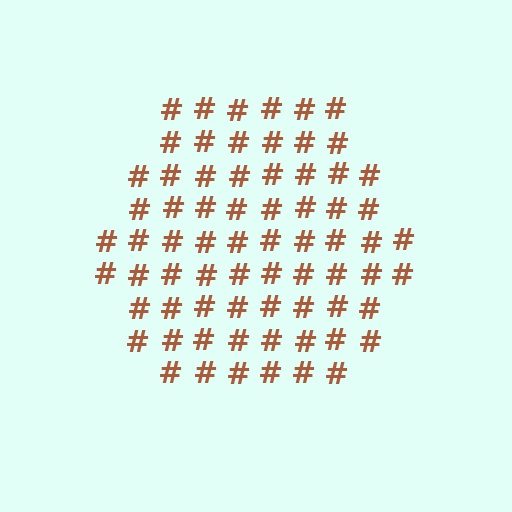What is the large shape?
The large shape is a hexagon.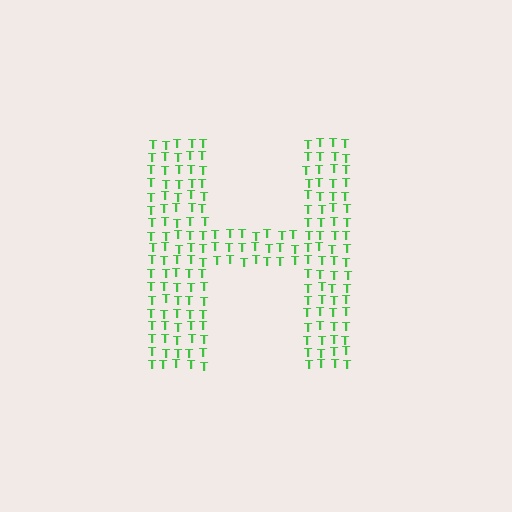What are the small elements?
The small elements are letter T's.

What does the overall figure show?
The overall figure shows the letter H.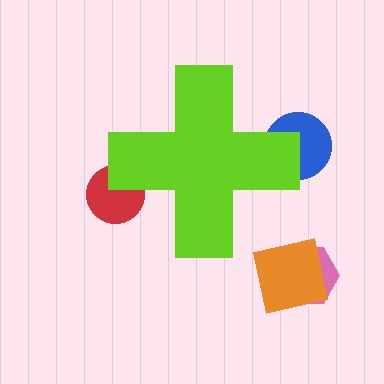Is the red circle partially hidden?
Yes, the red circle is partially hidden behind the lime cross.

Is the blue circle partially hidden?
Yes, the blue circle is partially hidden behind the lime cross.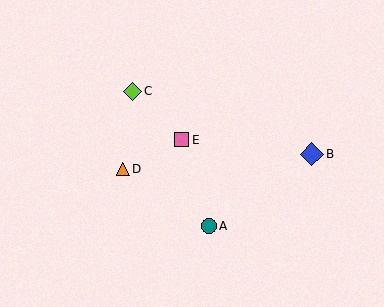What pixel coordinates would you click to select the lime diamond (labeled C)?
Click at (133, 91) to select the lime diamond C.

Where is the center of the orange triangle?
The center of the orange triangle is at (123, 169).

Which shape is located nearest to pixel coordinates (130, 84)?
The lime diamond (labeled C) at (133, 91) is nearest to that location.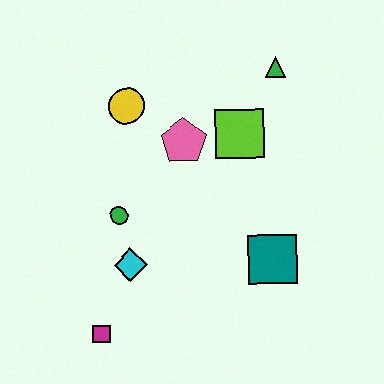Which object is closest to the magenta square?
The cyan diamond is closest to the magenta square.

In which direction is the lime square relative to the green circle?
The lime square is to the right of the green circle.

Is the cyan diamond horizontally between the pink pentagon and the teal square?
No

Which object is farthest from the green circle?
The green triangle is farthest from the green circle.